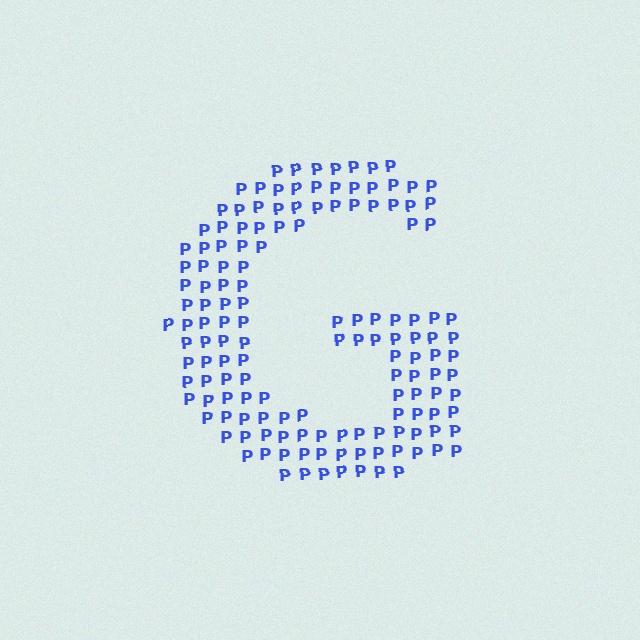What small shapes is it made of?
It is made of small letter P's.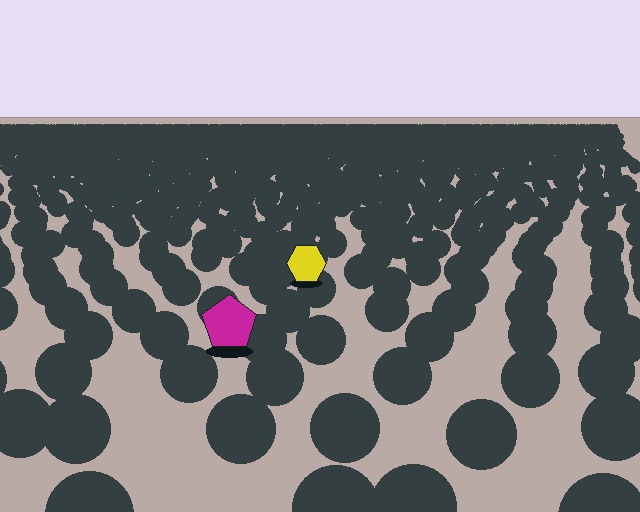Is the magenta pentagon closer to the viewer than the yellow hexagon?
Yes. The magenta pentagon is closer — you can tell from the texture gradient: the ground texture is coarser near it.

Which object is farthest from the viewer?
The yellow hexagon is farthest from the viewer. It appears smaller and the ground texture around it is denser.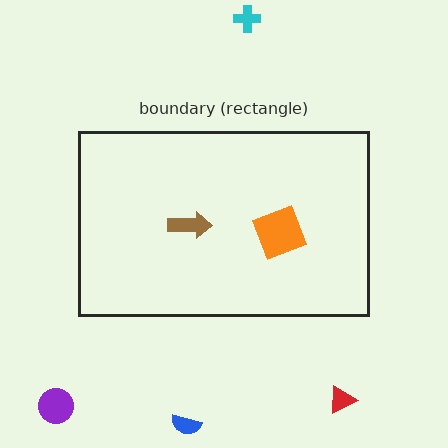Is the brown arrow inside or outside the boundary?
Inside.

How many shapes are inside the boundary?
2 inside, 4 outside.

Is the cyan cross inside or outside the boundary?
Outside.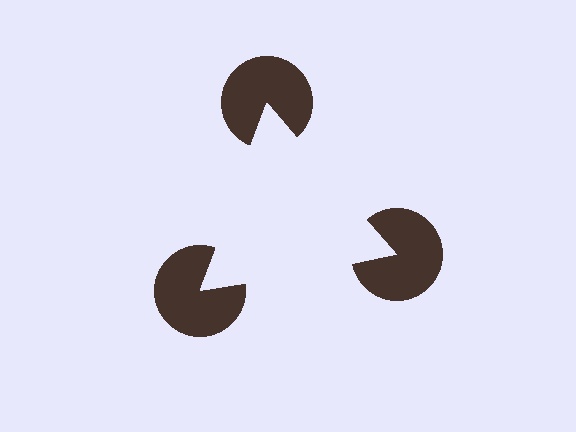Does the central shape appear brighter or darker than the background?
It typically appears slightly brighter than the background, even though no actual brightness change is drawn.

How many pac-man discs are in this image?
There are 3 — one at each vertex of the illusory triangle.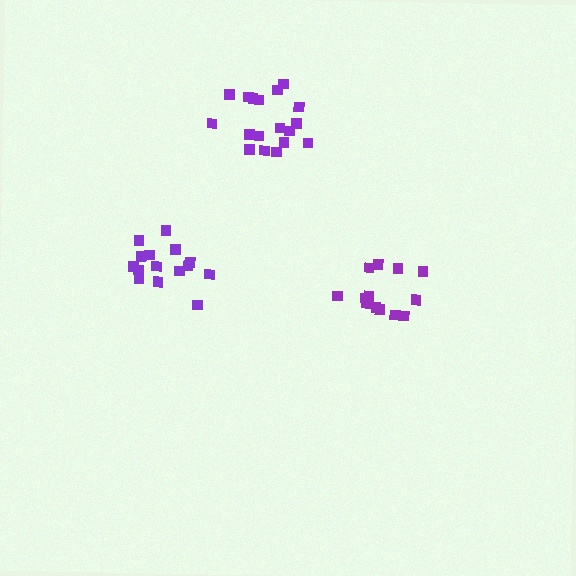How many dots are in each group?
Group 1: 15 dots, Group 2: 18 dots, Group 3: 13 dots (46 total).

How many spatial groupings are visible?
There are 3 spatial groupings.